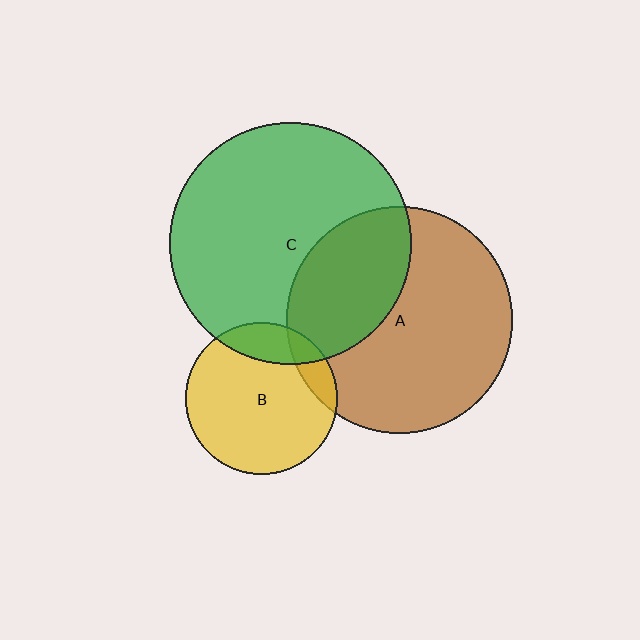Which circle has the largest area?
Circle C (green).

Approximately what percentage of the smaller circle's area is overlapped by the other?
Approximately 10%.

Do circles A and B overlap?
Yes.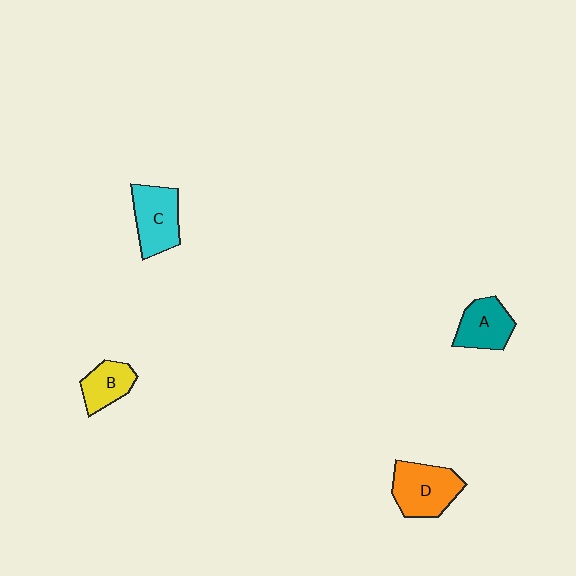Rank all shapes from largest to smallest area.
From largest to smallest: D (orange), C (cyan), A (teal), B (yellow).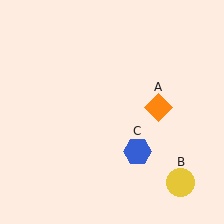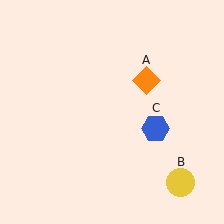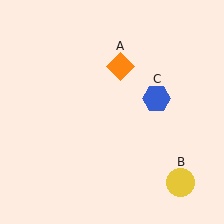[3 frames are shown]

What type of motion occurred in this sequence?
The orange diamond (object A), blue hexagon (object C) rotated counterclockwise around the center of the scene.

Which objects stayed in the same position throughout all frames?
Yellow circle (object B) remained stationary.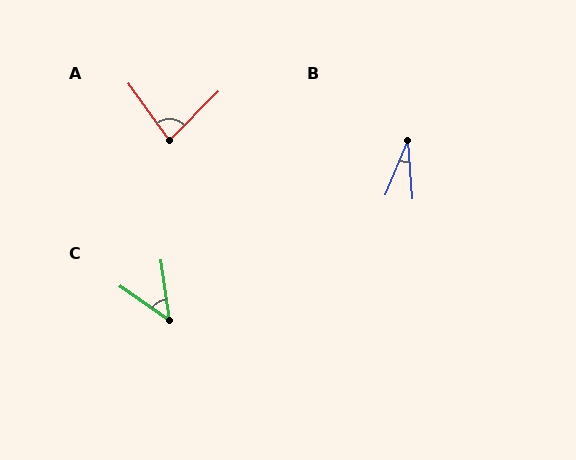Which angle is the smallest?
B, at approximately 27 degrees.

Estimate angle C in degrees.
Approximately 47 degrees.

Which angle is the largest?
A, at approximately 80 degrees.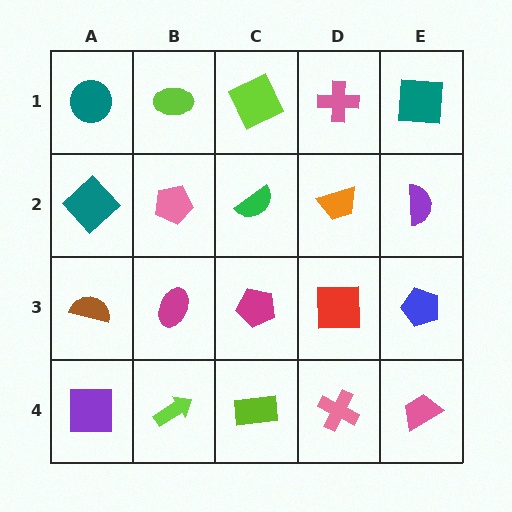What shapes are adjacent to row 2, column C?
A lime square (row 1, column C), a magenta pentagon (row 3, column C), a pink pentagon (row 2, column B), an orange trapezoid (row 2, column D).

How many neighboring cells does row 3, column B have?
4.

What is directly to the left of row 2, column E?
An orange trapezoid.